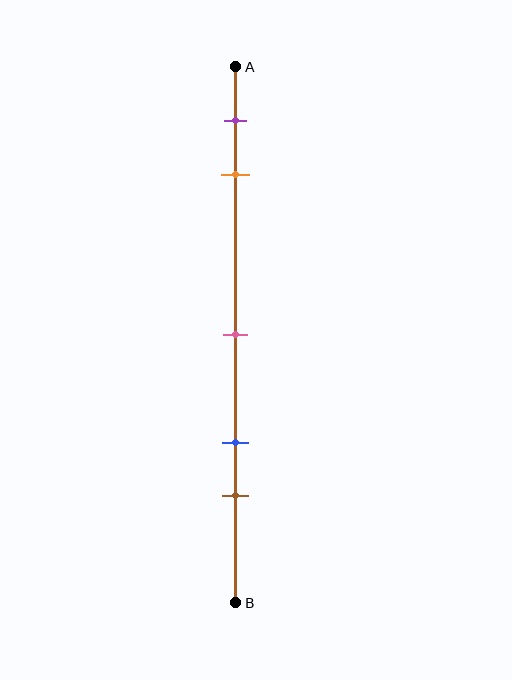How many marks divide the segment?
There are 5 marks dividing the segment.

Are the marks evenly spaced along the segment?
No, the marks are not evenly spaced.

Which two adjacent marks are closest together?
The purple and orange marks are the closest adjacent pair.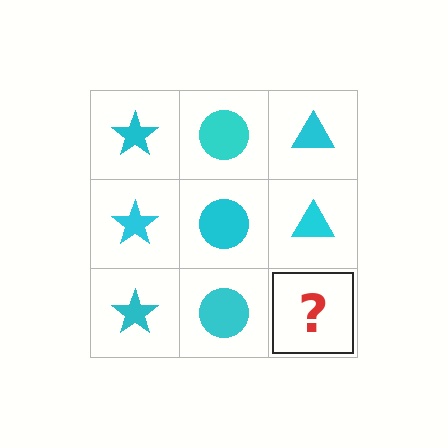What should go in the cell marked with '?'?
The missing cell should contain a cyan triangle.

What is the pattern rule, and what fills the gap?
The rule is that each column has a consistent shape. The gap should be filled with a cyan triangle.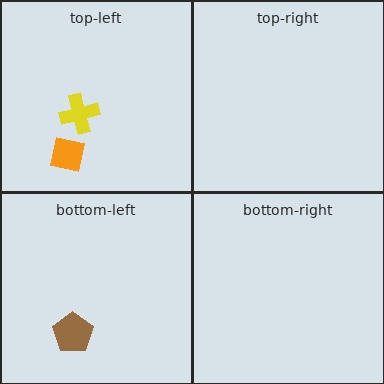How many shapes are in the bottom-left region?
1.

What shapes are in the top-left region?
The orange square, the yellow cross.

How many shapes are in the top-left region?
2.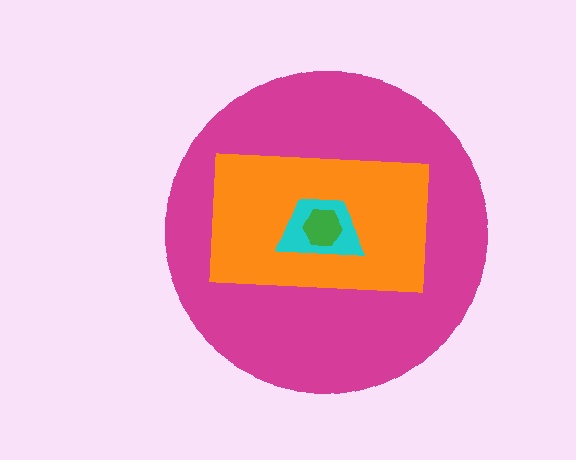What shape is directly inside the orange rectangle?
The cyan trapezoid.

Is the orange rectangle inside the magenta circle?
Yes.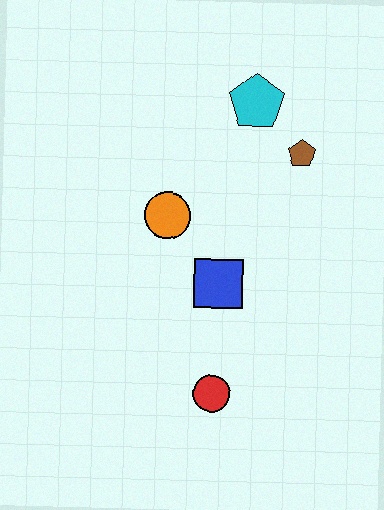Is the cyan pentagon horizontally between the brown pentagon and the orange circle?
Yes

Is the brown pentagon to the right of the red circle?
Yes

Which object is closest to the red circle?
The blue square is closest to the red circle.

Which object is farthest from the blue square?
The cyan pentagon is farthest from the blue square.